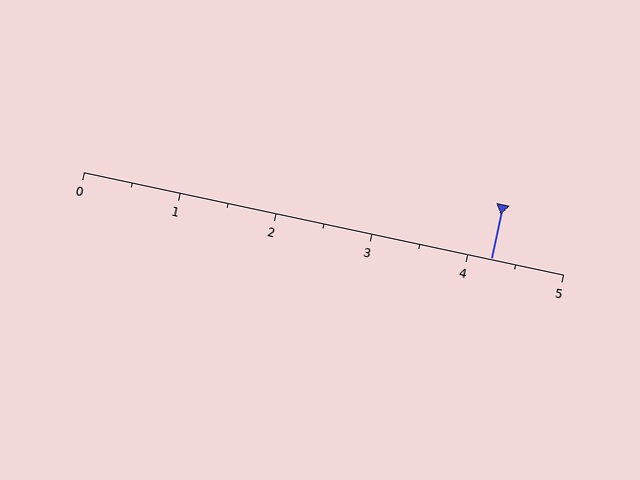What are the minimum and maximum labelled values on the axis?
The axis runs from 0 to 5.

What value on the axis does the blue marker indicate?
The marker indicates approximately 4.2.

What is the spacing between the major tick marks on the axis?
The major ticks are spaced 1 apart.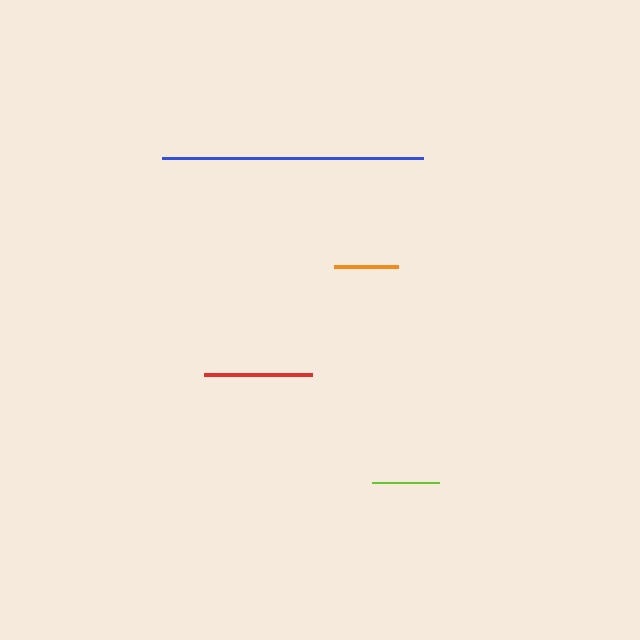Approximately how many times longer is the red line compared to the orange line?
The red line is approximately 1.7 times the length of the orange line.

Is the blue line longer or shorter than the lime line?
The blue line is longer than the lime line.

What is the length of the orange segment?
The orange segment is approximately 64 pixels long.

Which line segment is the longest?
The blue line is the longest at approximately 261 pixels.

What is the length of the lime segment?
The lime segment is approximately 67 pixels long.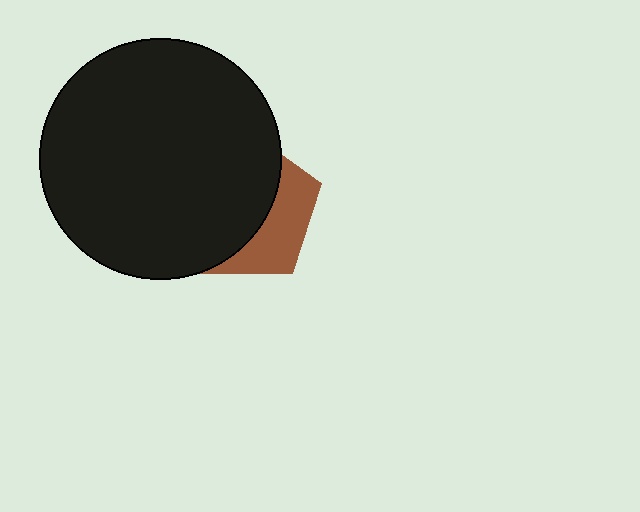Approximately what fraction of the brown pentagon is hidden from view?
Roughly 65% of the brown pentagon is hidden behind the black circle.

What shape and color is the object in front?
The object in front is a black circle.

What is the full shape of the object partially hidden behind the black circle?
The partially hidden object is a brown pentagon.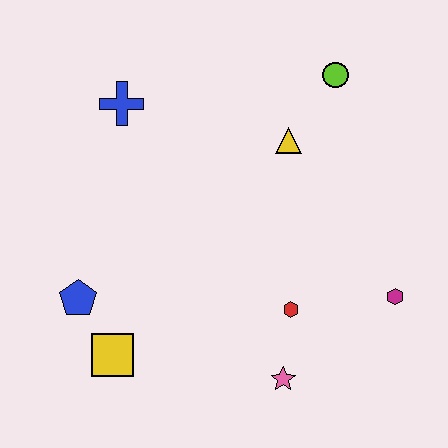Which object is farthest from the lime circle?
The yellow square is farthest from the lime circle.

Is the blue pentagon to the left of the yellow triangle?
Yes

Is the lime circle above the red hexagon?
Yes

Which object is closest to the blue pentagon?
The yellow square is closest to the blue pentagon.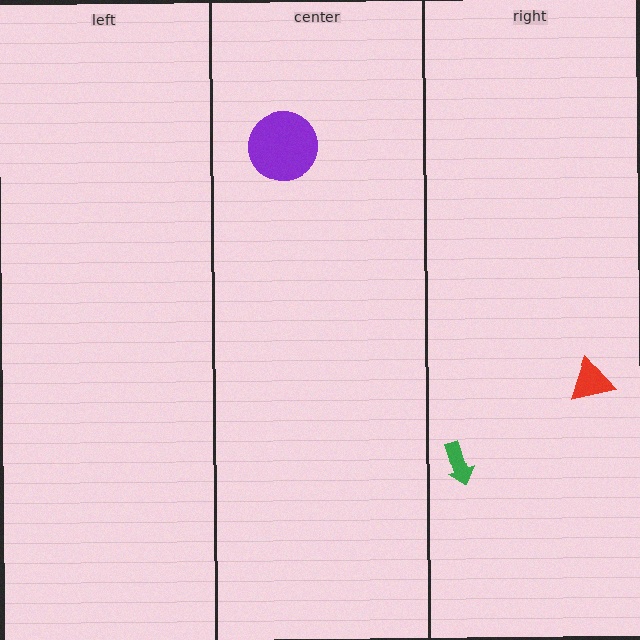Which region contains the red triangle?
The right region.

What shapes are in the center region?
The purple circle.